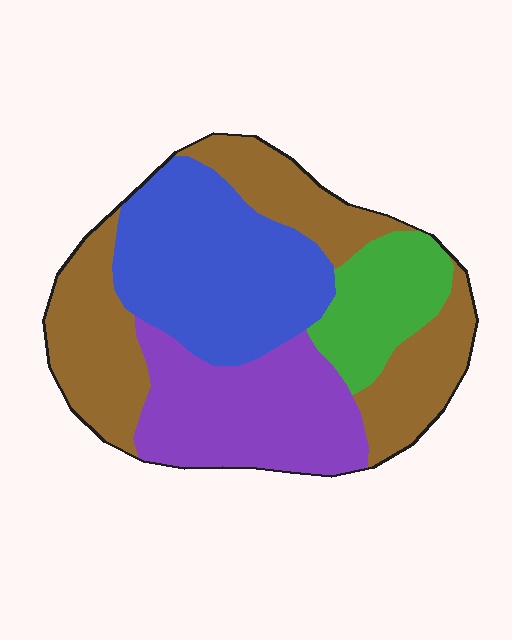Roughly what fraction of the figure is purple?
Purple takes up about one quarter (1/4) of the figure.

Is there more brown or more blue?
Brown.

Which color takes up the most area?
Brown, at roughly 35%.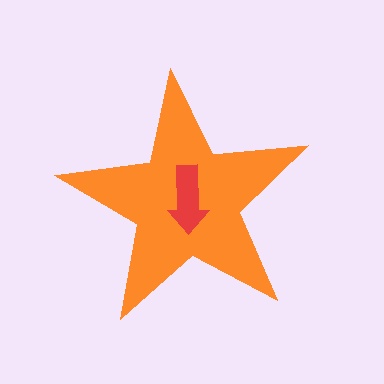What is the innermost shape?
The red arrow.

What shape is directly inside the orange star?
The red arrow.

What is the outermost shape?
The orange star.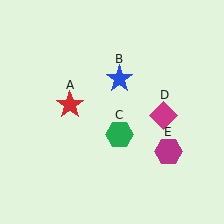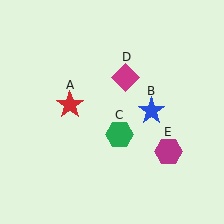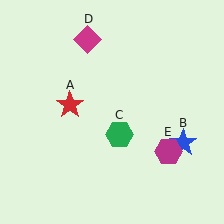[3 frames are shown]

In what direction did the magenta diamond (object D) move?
The magenta diamond (object D) moved up and to the left.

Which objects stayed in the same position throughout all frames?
Red star (object A) and green hexagon (object C) and magenta hexagon (object E) remained stationary.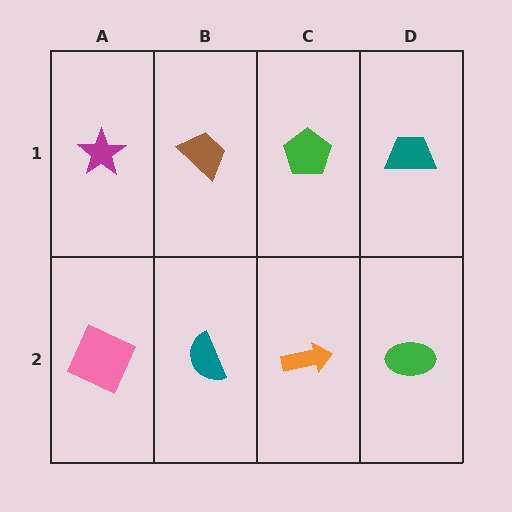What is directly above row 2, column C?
A green pentagon.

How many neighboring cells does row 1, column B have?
3.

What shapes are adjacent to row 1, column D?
A green ellipse (row 2, column D), a green pentagon (row 1, column C).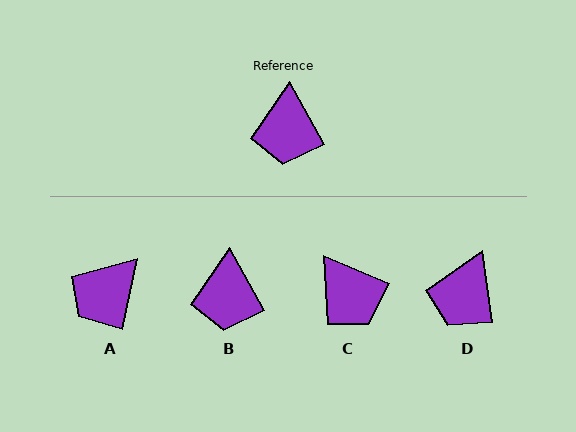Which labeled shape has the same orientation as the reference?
B.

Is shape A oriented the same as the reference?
No, it is off by about 40 degrees.